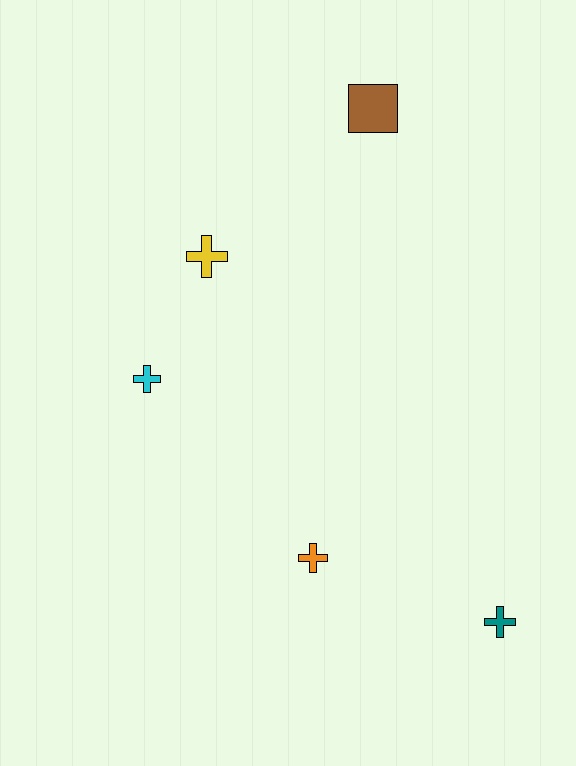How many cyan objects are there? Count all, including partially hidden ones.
There is 1 cyan object.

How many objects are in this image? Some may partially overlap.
There are 5 objects.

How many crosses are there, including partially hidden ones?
There are 4 crosses.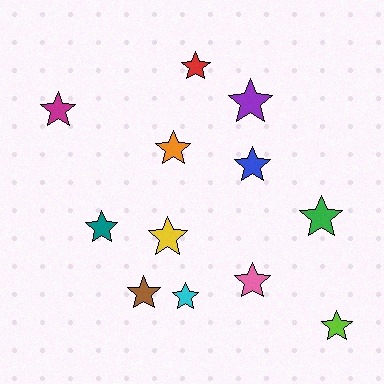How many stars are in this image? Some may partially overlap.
There are 12 stars.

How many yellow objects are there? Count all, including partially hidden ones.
There is 1 yellow object.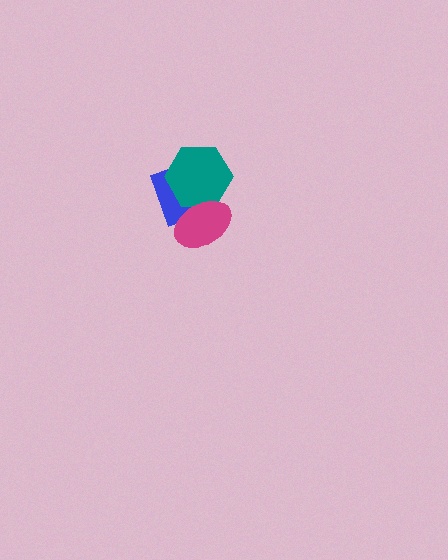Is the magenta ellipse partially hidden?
No, no other shape covers it.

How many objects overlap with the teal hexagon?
2 objects overlap with the teal hexagon.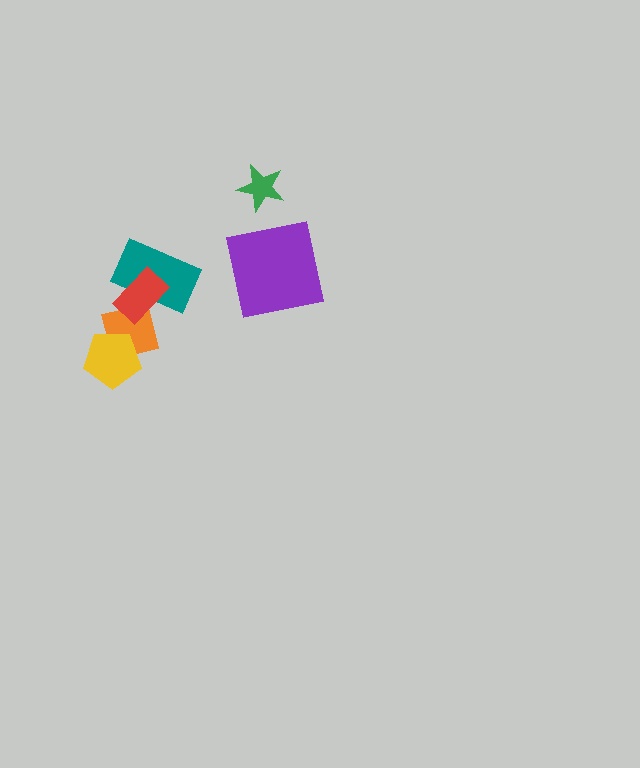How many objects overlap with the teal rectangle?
2 objects overlap with the teal rectangle.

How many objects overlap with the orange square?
3 objects overlap with the orange square.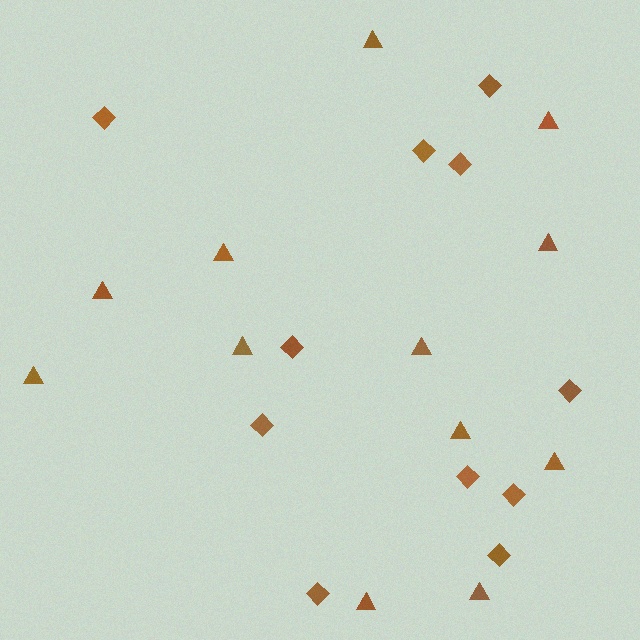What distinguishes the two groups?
There are 2 groups: one group of triangles (12) and one group of diamonds (11).